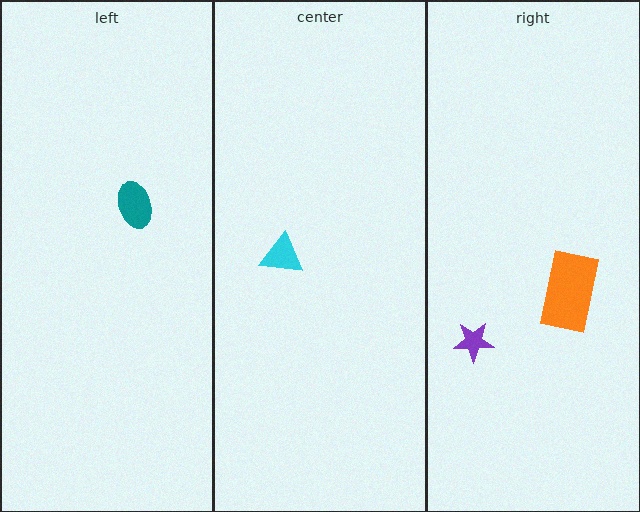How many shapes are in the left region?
1.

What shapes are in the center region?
The cyan triangle.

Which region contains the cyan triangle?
The center region.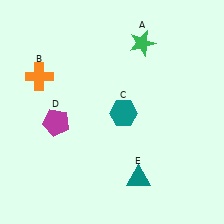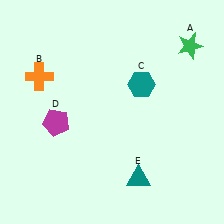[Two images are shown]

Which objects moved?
The objects that moved are: the green star (A), the teal hexagon (C).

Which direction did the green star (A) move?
The green star (A) moved right.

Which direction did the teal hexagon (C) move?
The teal hexagon (C) moved up.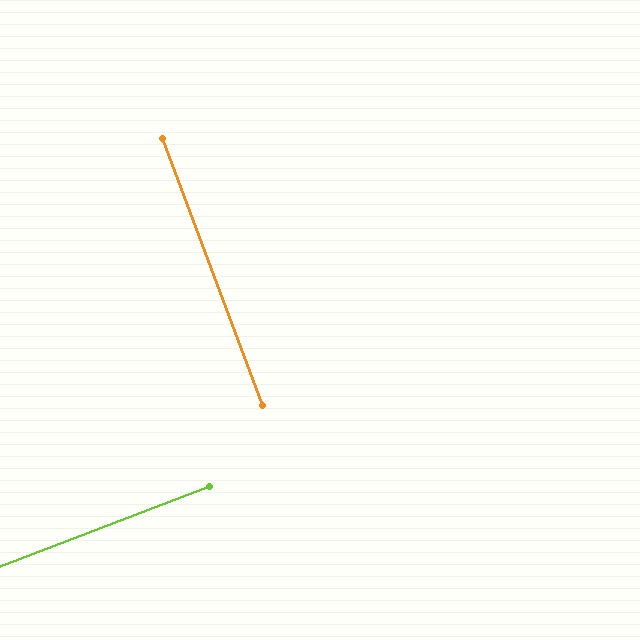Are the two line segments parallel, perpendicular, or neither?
Perpendicular — they meet at approximately 90°.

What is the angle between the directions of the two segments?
Approximately 90 degrees.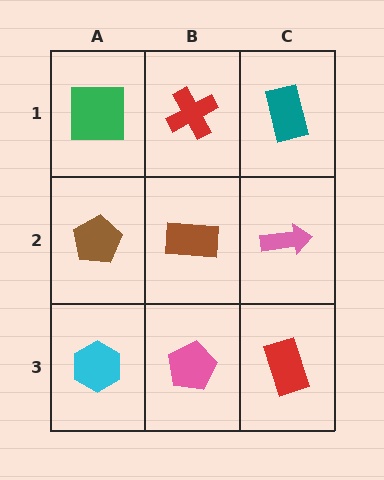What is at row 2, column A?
A brown pentagon.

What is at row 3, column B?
A pink pentagon.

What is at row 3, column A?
A cyan hexagon.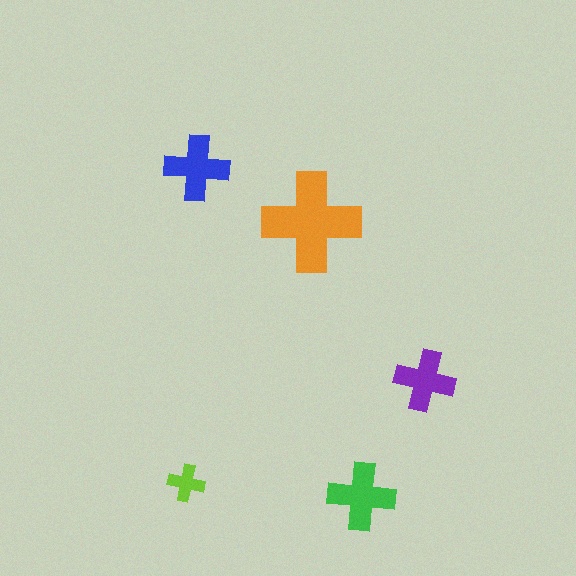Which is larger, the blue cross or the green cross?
The green one.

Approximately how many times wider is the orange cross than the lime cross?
About 2.5 times wider.